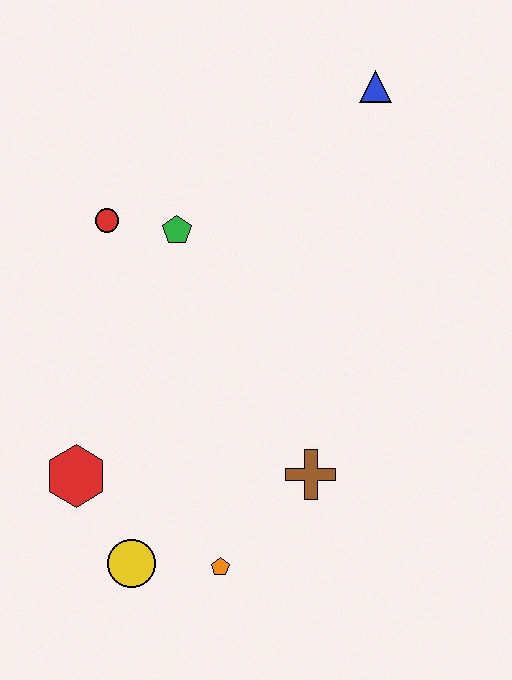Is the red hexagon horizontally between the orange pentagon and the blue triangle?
No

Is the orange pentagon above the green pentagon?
No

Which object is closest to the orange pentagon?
The yellow circle is closest to the orange pentagon.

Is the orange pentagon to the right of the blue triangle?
No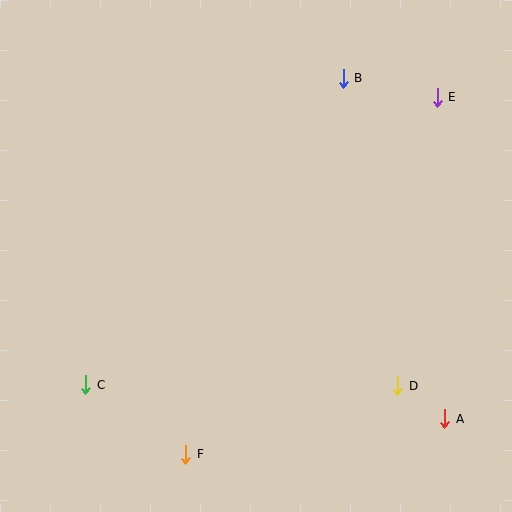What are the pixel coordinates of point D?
Point D is at (398, 386).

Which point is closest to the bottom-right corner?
Point A is closest to the bottom-right corner.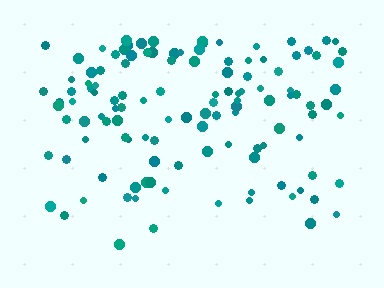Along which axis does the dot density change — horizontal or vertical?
Vertical.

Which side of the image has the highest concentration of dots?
The top.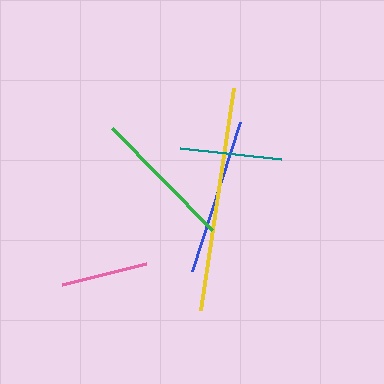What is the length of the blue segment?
The blue segment is approximately 157 pixels long.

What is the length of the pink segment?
The pink segment is approximately 87 pixels long.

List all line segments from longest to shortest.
From longest to shortest: yellow, blue, green, teal, pink.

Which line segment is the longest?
The yellow line is the longest at approximately 225 pixels.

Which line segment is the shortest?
The pink line is the shortest at approximately 87 pixels.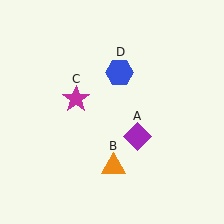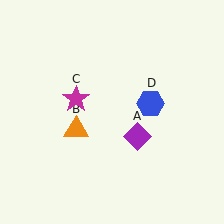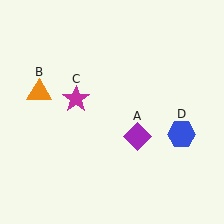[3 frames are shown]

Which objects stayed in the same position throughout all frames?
Purple diamond (object A) and magenta star (object C) remained stationary.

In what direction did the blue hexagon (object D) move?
The blue hexagon (object D) moved down and to the right.